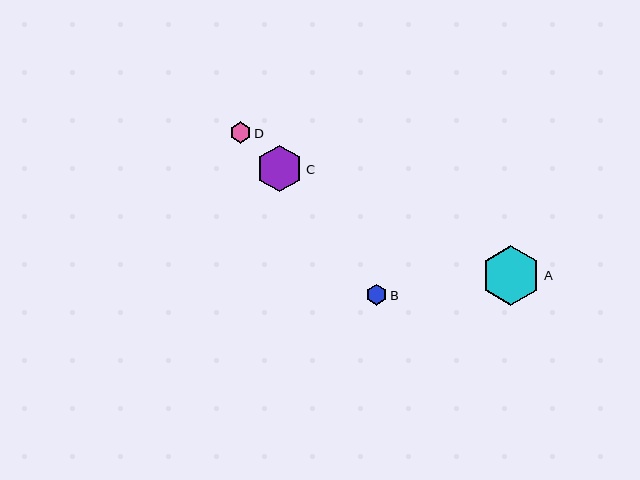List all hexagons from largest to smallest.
From largest to smallest: A, C, D, B.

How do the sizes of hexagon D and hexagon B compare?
Hexagon D and hexagon B are approximately the same size.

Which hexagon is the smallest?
Hexagon B is the smallest with a size of approximately 21 pixels.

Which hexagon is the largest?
Hexagon A is the largest with a size of approximately 59 pixels.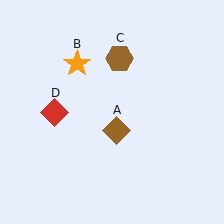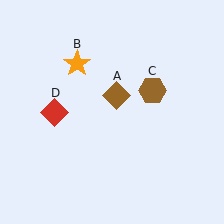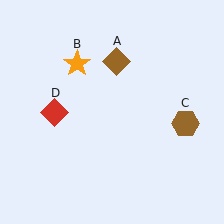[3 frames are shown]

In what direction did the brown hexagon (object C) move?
The brown hexagon (object C) moved down and to the right.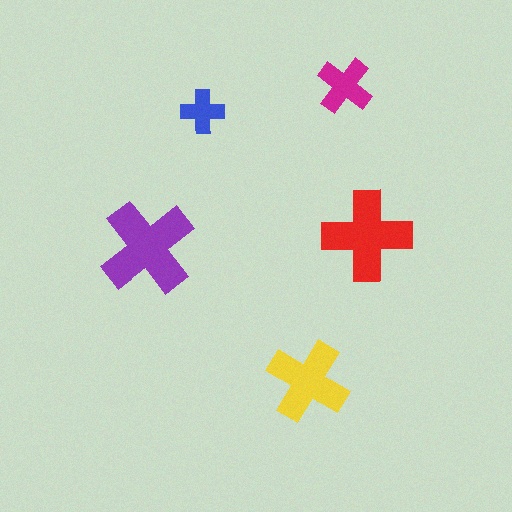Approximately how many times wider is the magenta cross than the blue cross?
About 1.5 times wider.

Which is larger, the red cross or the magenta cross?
The red one.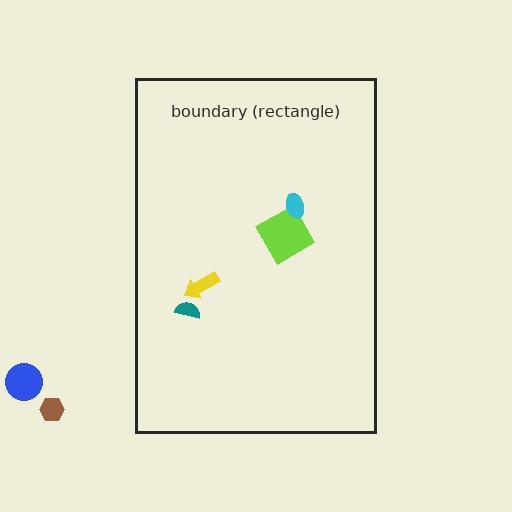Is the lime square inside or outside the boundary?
Inside.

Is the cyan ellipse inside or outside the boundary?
Inside.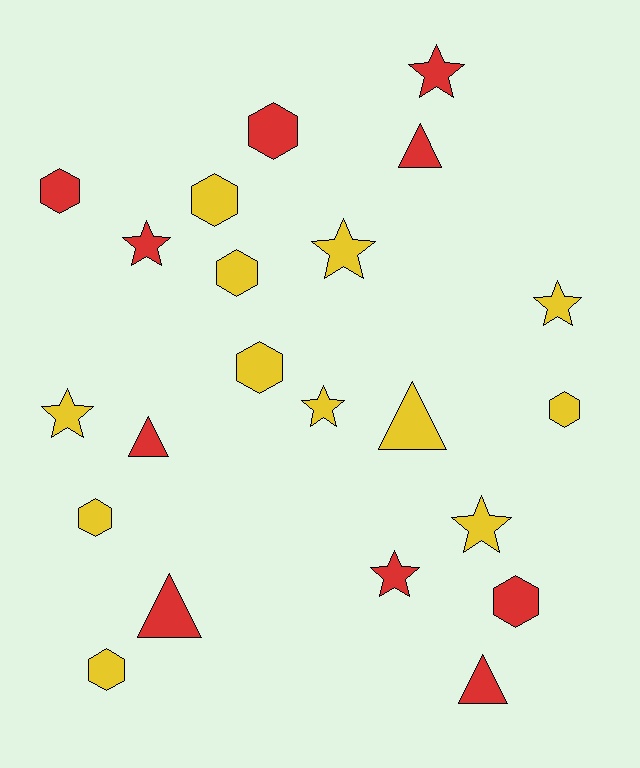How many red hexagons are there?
There are 3 red hexagons.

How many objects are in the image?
There are 22 objects.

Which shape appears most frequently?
Hexagon, with 9 objects.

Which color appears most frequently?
Yellow, with 12 objects.